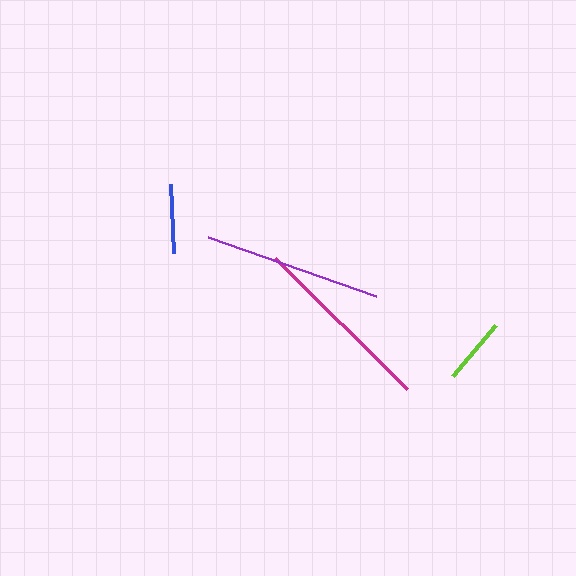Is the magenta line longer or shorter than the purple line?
The magenta line is longer than the purple line.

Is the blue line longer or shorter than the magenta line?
The magenta line is longer than the blue line.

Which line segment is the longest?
The magenta line is the longest at approximately 186 pixels.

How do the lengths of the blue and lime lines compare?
The blue and lime lines are approximately the same length.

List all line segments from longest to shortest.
From longest to shortest: magenta, purple, blue, lime.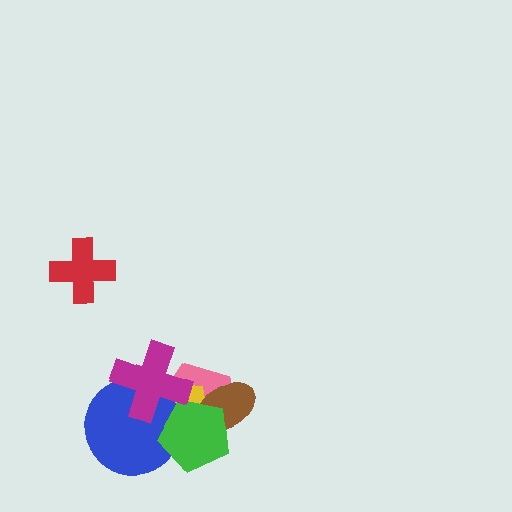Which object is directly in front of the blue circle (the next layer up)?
The green pentagon is directly in front of the blue circle.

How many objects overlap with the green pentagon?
5 objects overlap with the green pentagon.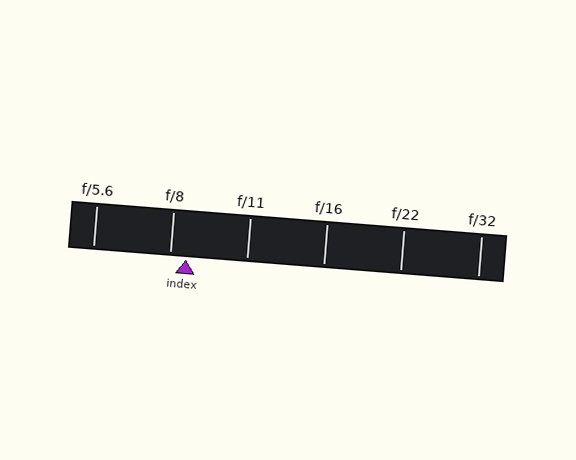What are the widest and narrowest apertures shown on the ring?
The widest aperture shown is f/5.6 and the narrowest is f/32.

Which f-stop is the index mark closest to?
The index mark is closest to f/8.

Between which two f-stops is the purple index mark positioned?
The index mark is between f/8 and f/11.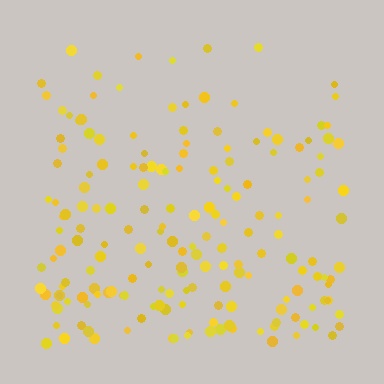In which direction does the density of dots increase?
From top to bottom, with the bottom side densest.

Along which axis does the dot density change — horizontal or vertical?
Vertical.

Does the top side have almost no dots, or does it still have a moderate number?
Still a moderate number, just noticeably fewer than the bottom.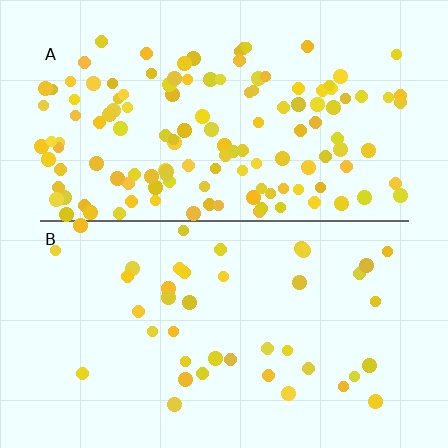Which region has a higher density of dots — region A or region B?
A (the top).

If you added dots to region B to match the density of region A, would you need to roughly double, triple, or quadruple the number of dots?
Approximately triple.